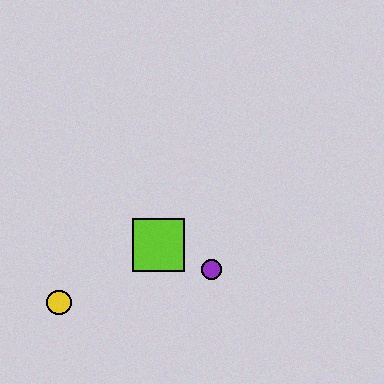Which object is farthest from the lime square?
The yellow circle is farthest from the lime square.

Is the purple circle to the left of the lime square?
No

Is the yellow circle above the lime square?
No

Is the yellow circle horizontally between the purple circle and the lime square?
No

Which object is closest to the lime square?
The purple circle is closest to the lime square.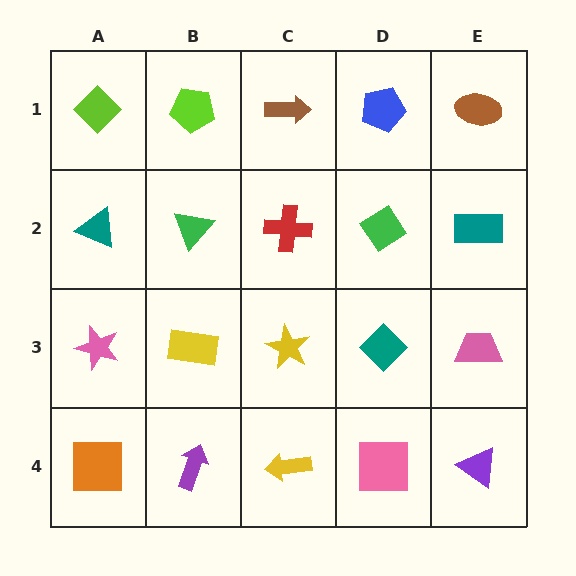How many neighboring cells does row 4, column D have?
3.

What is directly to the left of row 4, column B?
An orange square.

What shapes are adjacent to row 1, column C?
A red cross (row 2, column C), a lime pentagon (row 1, column B), a blue pentagon (row 1, column D).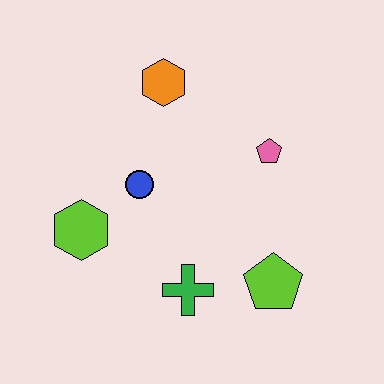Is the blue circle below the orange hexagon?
Yes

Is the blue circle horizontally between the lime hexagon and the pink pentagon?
Yes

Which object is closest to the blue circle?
The lime hexagon is closest to the blue circle.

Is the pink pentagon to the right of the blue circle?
Yes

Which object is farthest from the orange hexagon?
The lime pentagon is farthest from the orange hexagon.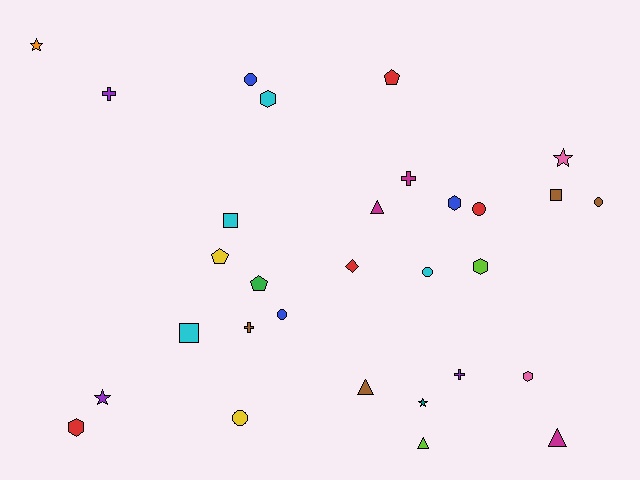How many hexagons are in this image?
There are 5 hexagons.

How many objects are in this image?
There are 30 objects.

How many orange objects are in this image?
There is 1 orange object.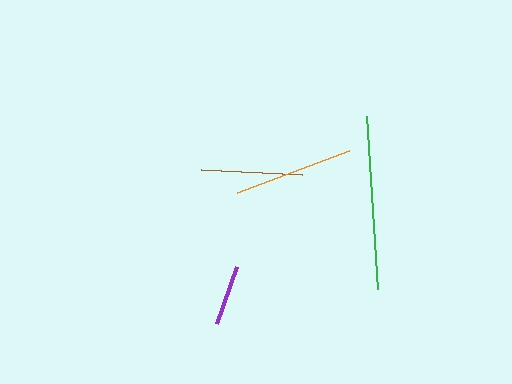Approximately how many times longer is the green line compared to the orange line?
The green line is approximately 1.4 times the length of the orange line.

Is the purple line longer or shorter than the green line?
The green line is longer than the purple line.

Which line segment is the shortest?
The purple line is the shortest at approximately 61 pixels.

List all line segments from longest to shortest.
From longest to shortest: green, orange, brown, purple.